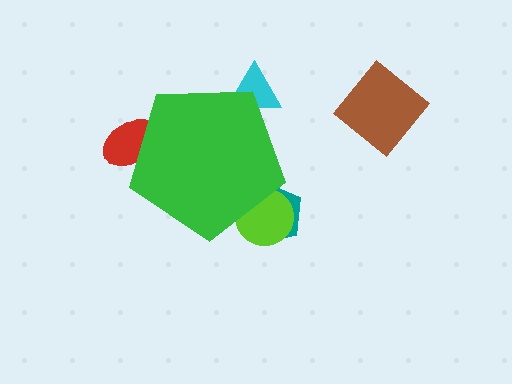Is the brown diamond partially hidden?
No, the brown diamond is fully visible.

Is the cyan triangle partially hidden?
Yes, the cyan triangle is partially hidden behind the green pentagon.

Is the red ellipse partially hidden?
Yes, the red ellipse is partially hidden behind the green pentagon.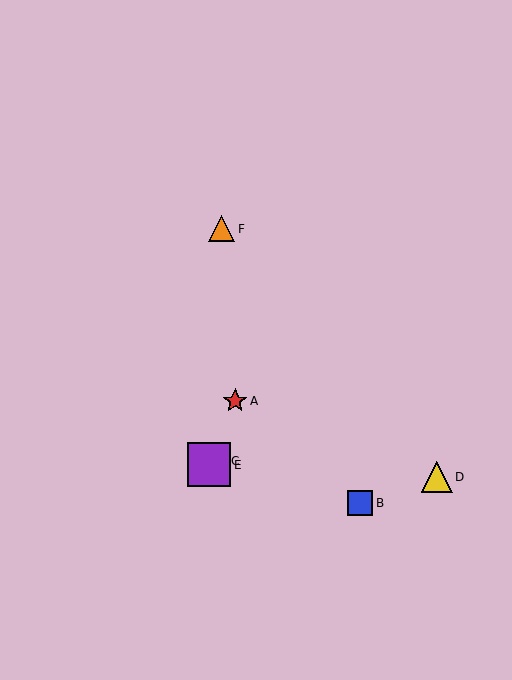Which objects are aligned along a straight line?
Objects A, C, E are aligned along a straight line.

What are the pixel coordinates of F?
Object F is at (222, 229).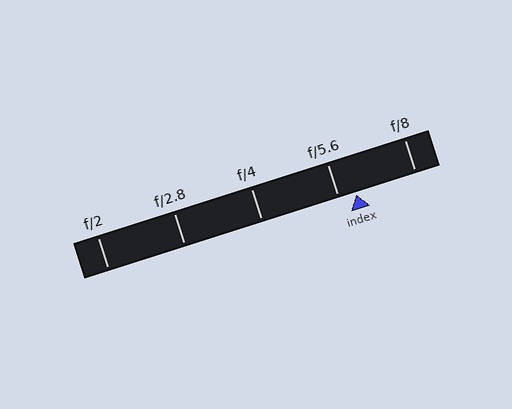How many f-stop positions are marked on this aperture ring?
There are 5 f-stop positions marked.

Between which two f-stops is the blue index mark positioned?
The index mark is between f/5.6 and f/8.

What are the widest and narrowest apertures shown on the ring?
The widest aperture shown is f/2 and the narrowest is f/8.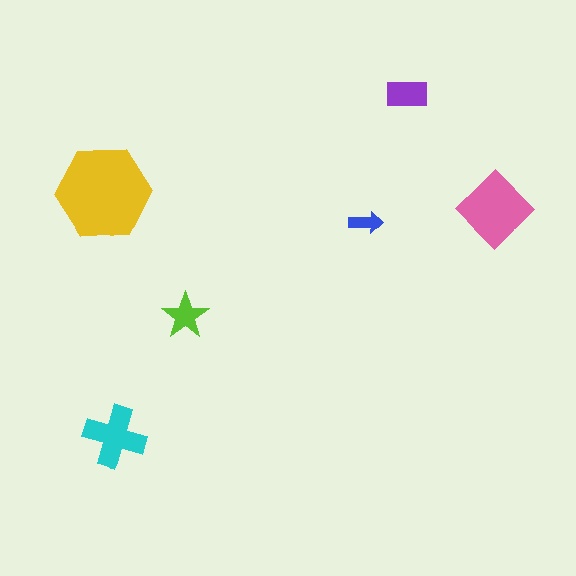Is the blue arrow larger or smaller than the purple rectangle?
Smaller.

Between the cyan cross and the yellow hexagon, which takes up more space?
The yellow hexagon.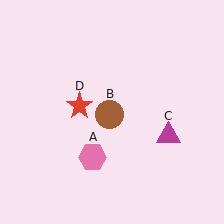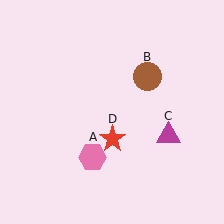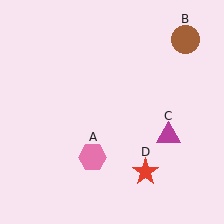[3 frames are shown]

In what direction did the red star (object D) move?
The red star (object D) moved down and to the right.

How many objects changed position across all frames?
2 objects changed position: brown circle (object B), red star (object D).